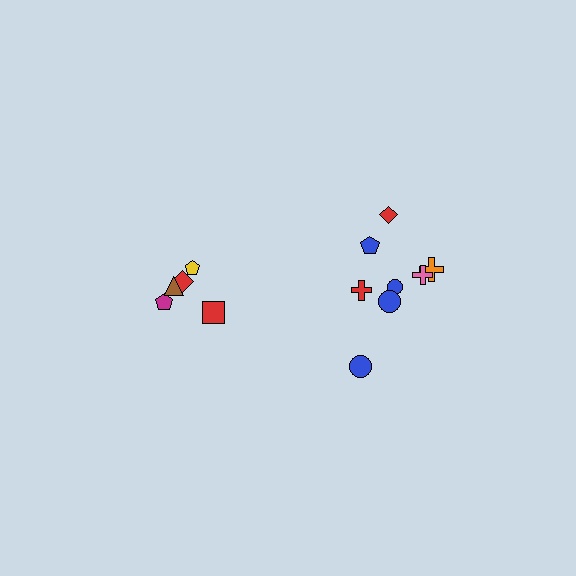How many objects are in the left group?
There are 5 objects.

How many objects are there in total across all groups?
There are 13 objects.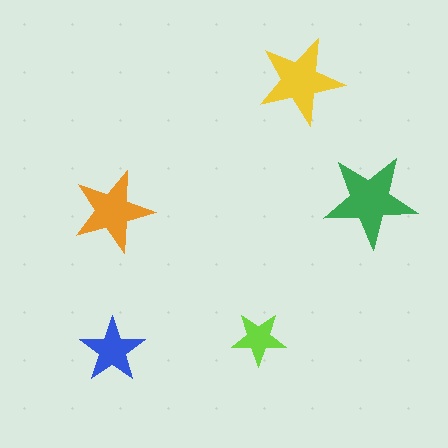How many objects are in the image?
There are 5 objects in the image.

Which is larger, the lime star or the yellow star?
The yellow one.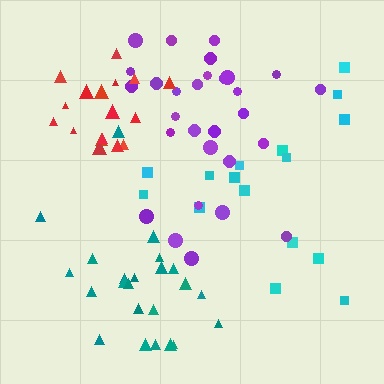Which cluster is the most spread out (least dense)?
Cyan.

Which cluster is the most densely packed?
Red.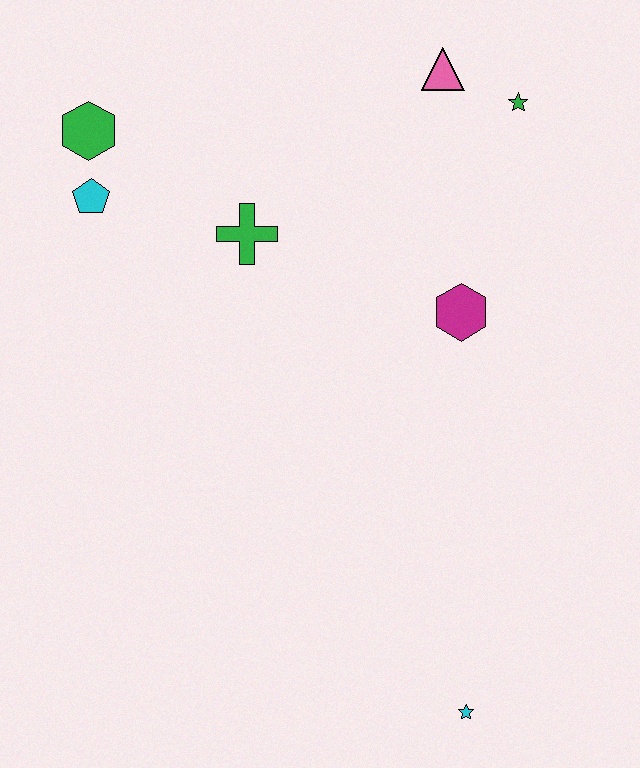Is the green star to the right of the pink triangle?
Yes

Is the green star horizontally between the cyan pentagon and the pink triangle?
No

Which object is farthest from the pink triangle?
The cyan star is farthest from the pink triangle.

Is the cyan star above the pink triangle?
No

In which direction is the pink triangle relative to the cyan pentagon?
The pink triangle is to the right of the cyan pentagon.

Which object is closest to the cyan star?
The magenta hexagon is closest to the cyan star.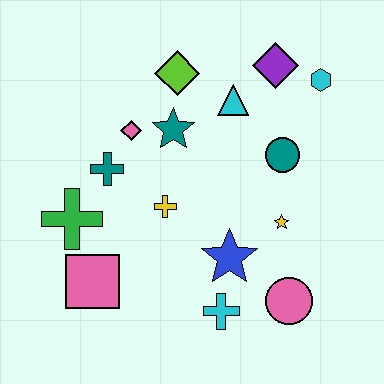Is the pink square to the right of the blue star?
No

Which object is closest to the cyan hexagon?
The purple diamond is closest to the cyan hexagon.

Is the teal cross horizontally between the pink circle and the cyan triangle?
No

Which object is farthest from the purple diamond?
The pink square is farthest from the purple diamond.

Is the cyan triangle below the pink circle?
No